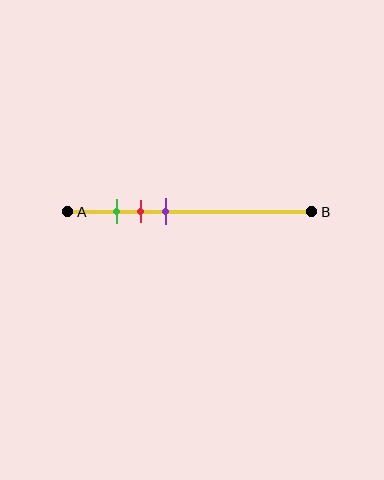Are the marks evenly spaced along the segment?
Yes, the marks are approximately evenly spaced.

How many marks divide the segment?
There are 3 marks dividing the segment.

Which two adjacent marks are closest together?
The green and red marks are the closest adjacent pair.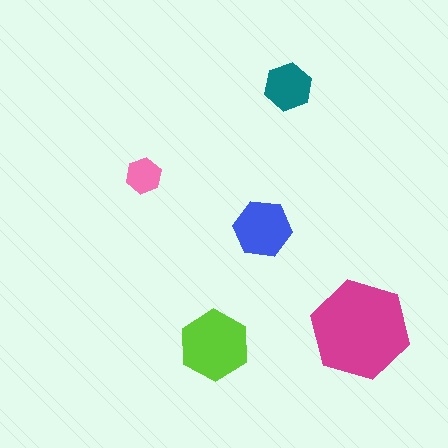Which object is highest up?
The teal hexagon is topmost.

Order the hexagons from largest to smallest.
the magenta one, the lime one, the blue one, the teal one, the pink one.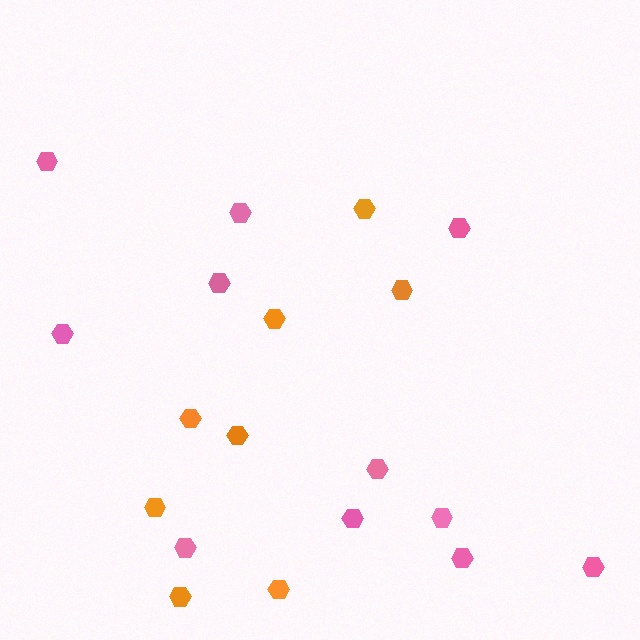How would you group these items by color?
There are 2 groups: one group of pink hexagons (11) and one group of orange hexagons (8).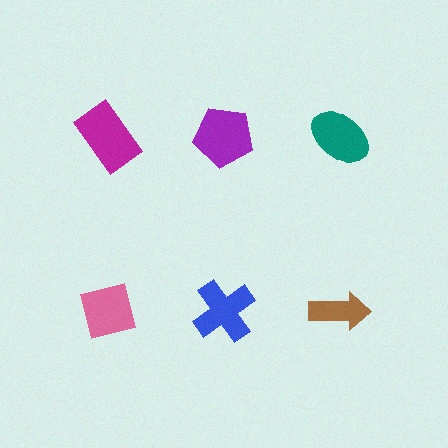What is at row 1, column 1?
A magenta rectangle.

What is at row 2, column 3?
A brown arrow.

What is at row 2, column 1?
A pink square.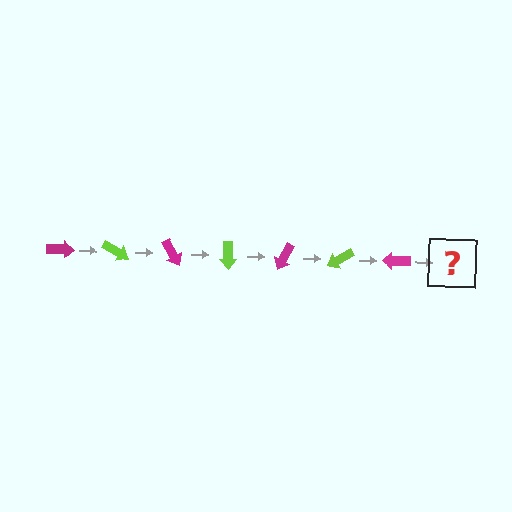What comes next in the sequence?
The next element should be a lime arrow, rotated 210 degrees from the start.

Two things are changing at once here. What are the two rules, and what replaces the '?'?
The two rules are that it rotates 30 degrees each step and the color cycles through magenta and lime. The '?' should be a lime arrow, rotated 210 degrees from the start.